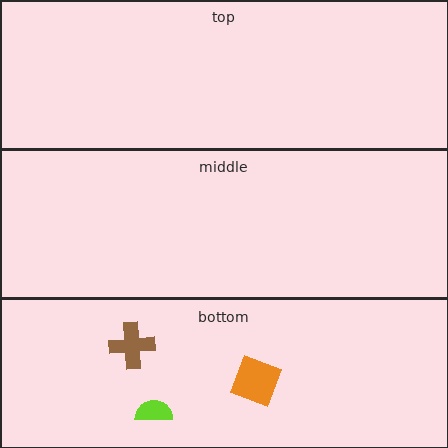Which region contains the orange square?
The bottom region.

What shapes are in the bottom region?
The orange square, the lime semicircle, the brown cross.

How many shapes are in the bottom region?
3.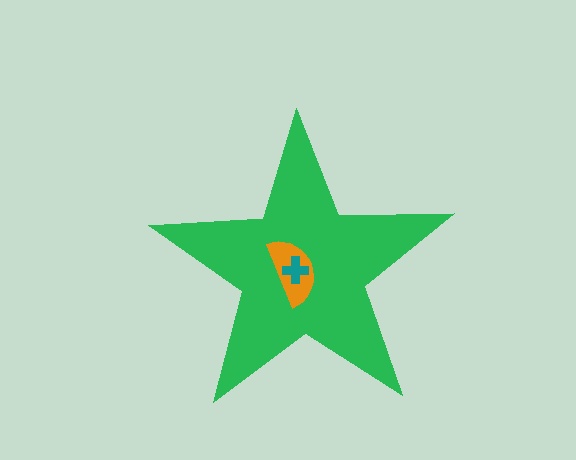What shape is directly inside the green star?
The orange semicircle.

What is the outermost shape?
The green star.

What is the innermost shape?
The teal cross.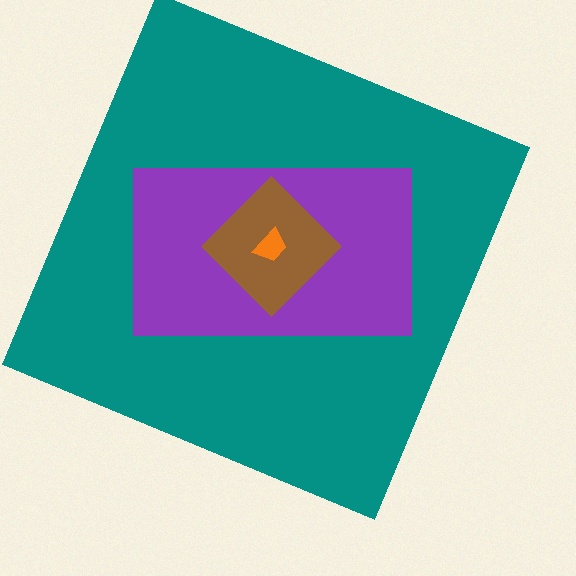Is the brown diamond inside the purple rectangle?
Yes.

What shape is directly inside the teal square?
The purple rectangle.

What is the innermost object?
The orange trapezoid.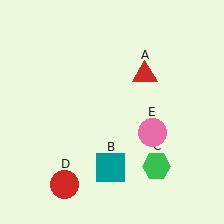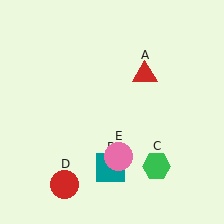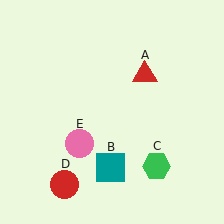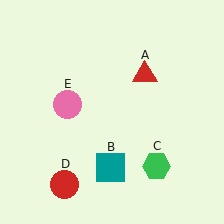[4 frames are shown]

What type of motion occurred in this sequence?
The pink circle (object E) rotated clockwise around the center of the scene.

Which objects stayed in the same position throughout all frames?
Red triangle (object A) and teal square (object B) and green hexagon (object C) and red circle (object D) remained stationary.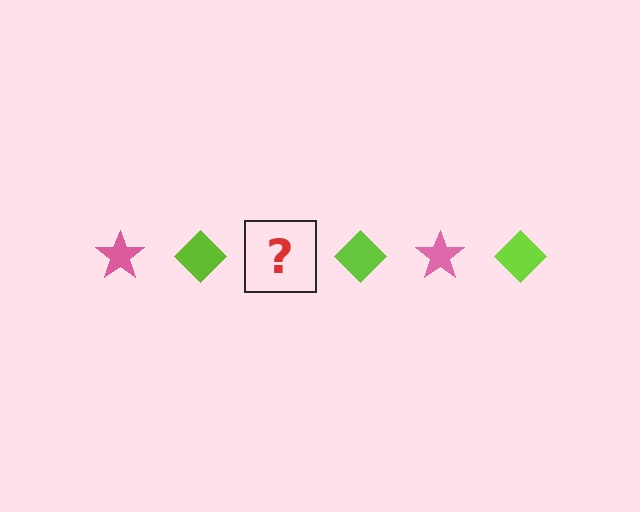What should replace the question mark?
The question mark should be replaced with a pink star.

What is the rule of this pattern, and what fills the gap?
The rule is that the pattern alternates between pink star and lime diamond. The gap should be filled with a pink star.